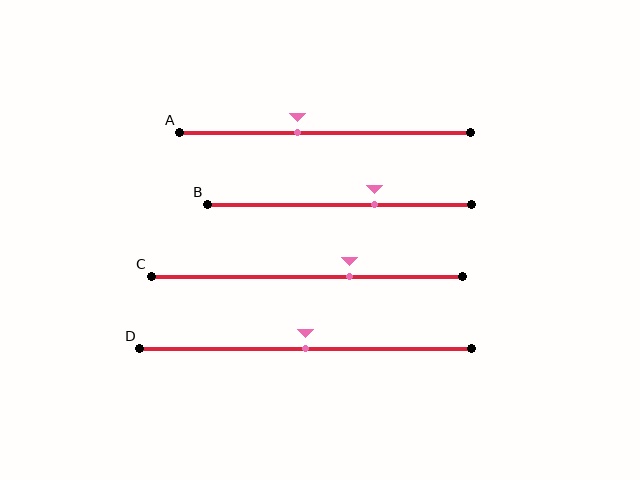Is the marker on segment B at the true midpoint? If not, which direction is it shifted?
No, the marker on segment B is shifted to the right by about 13% of the segment length.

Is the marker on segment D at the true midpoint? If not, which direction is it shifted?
Yes, the marker on segment D is at the true midpoint.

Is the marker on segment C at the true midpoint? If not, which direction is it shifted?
No, the marker on segment C is shifted to the right by about 14% of the segment length.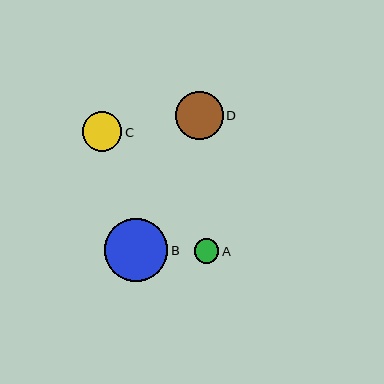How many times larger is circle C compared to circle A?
Circle C is approximately 1.6 times the size of circle A.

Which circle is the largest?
Circle B is the largest with a size of approximately 63 pixels.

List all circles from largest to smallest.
From largest to smallest: B, D, C, A.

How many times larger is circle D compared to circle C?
Circle D is approximately 1.2 times the size of circle C.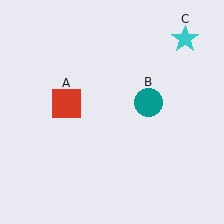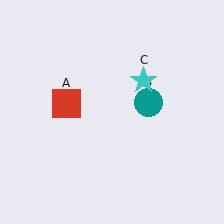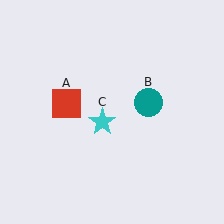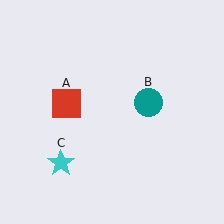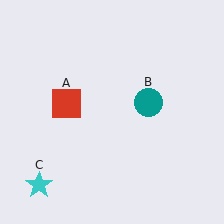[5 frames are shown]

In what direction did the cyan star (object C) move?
The cyan star (object C) moved down and to the left.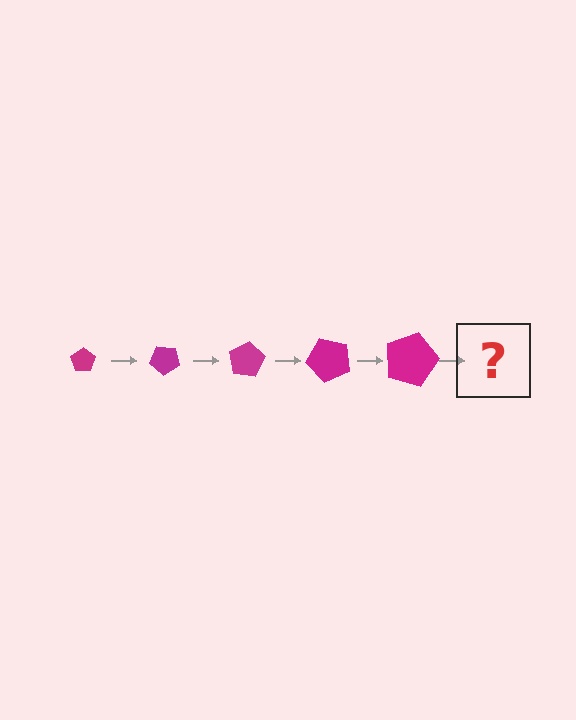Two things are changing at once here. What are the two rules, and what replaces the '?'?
The two rules are that the pentagon grows larger each step and it rotates 40 degrees each step. The '?' should be a pentagon, larger than the previous one and rotated 200 degrees from the start.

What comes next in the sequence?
The next element should be a pentagon, larger than the previous one and rotated 200 degrees from the start.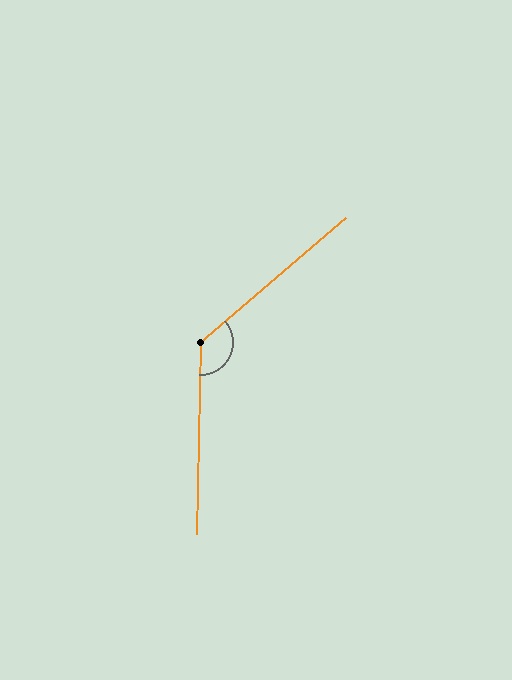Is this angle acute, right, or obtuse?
It is obtuse.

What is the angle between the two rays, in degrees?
Approximately 132 degrees.